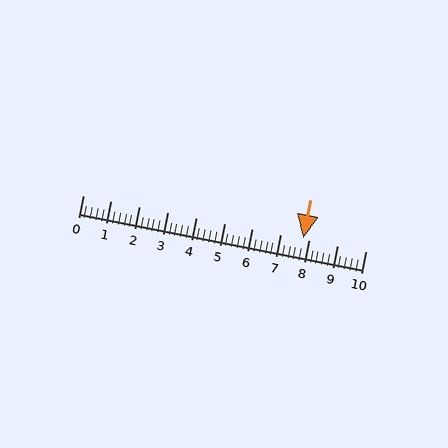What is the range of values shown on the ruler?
The ruler shows values from 0 to 10.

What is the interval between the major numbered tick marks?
The major tick marks are spaced 1 units apart.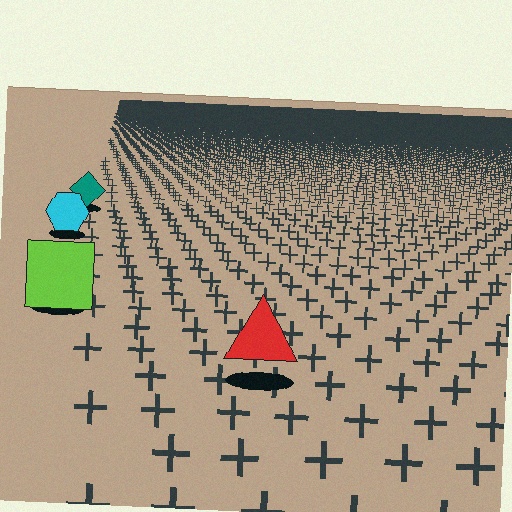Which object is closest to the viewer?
The red triangle is closest. The texture marks near it are larger and more spread out.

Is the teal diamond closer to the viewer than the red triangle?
No. The red triangle is closer — you can tell from the texture gradient: the ground texture is coarser near it.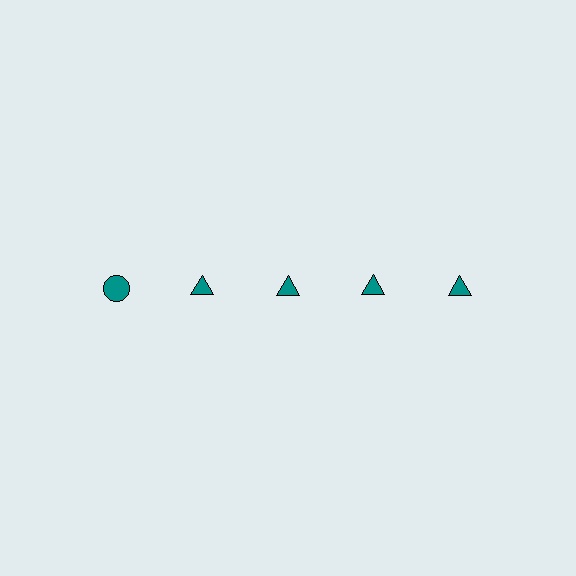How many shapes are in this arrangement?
There are 5 shapes arranged in a grid pattern.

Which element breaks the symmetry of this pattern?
The teal circle in the top row, leftmost column breaks the symmetry. All other shapes are teal triangles.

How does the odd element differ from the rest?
It has a different shape: circle instead of triangle.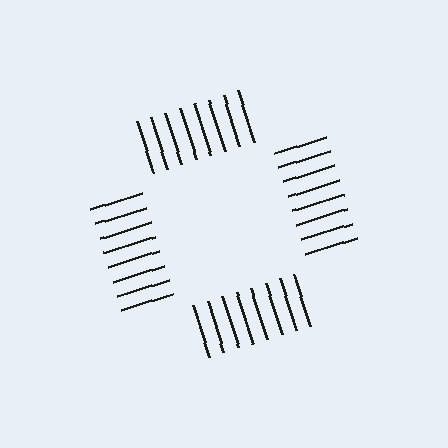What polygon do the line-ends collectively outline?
An illusory square — the line segments terminate on its edges but no continuous stroke is drawn.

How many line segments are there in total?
32 — 8 along each of the 4 edges.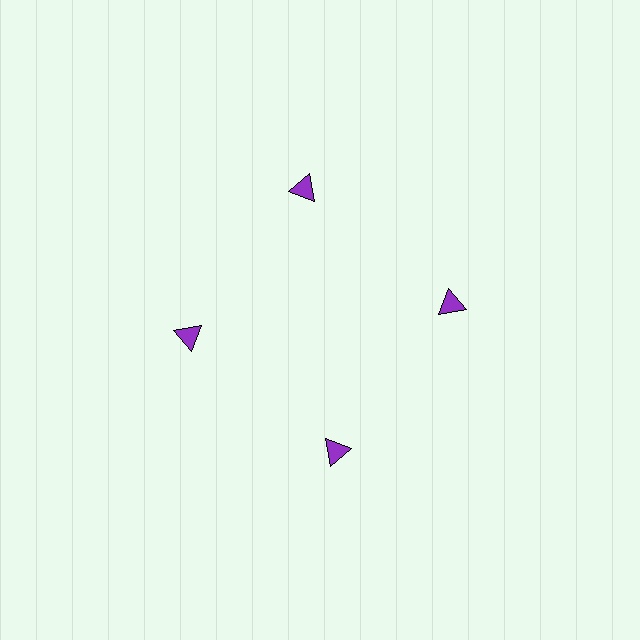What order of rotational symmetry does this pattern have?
This pattern has 4-fold rotational symmetry.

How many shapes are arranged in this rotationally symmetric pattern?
There are 4 shapes, arranged in 4 groups of 1.